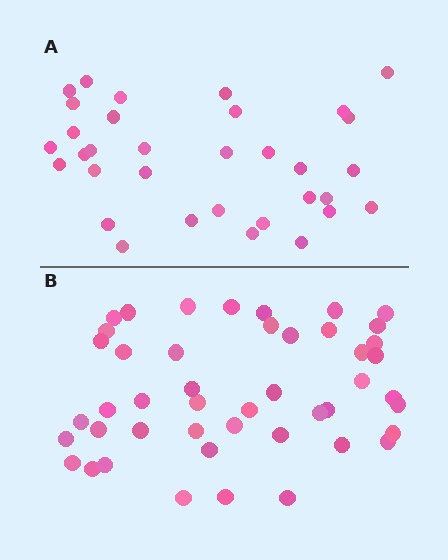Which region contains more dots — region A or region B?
Region B (the bottom region) has more dots.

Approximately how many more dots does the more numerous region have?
Region B has approximately 15 more dots than region A.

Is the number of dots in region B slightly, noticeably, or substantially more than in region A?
Region B has noticeably more, but not dramatically so. The ratio is roughly 1.4 to 1.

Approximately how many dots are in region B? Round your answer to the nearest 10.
About 50 dots. (The exact count is 46, which rounds to 50.)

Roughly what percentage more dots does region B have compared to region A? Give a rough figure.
About 40% more.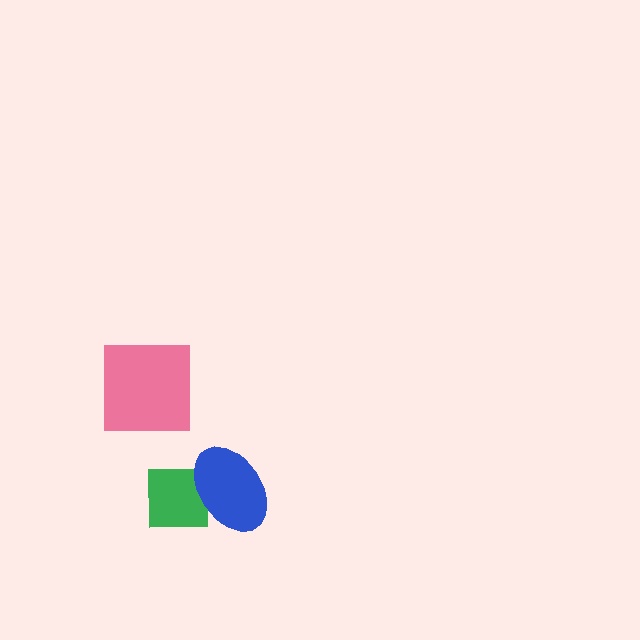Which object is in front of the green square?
The blue ellipse is in front of the green square.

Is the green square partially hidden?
Yes, it is partially covered by another shape.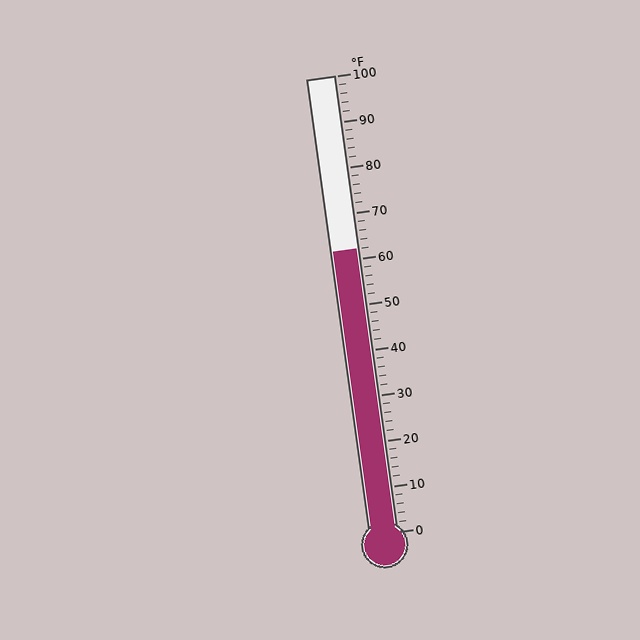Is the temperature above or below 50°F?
The temperature is above 50°F.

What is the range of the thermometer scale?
The thermometer scale ranges from 0°F to 100°F.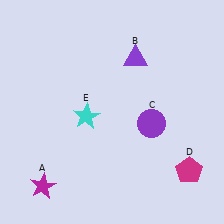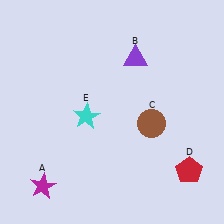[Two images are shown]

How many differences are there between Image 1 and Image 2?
There are 2 differences between the two images.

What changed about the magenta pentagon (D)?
In Image 1, D is magenta. In Image 2, it changed to red.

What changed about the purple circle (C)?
In Image 1, C is purple. In Image 2, it changed to brown.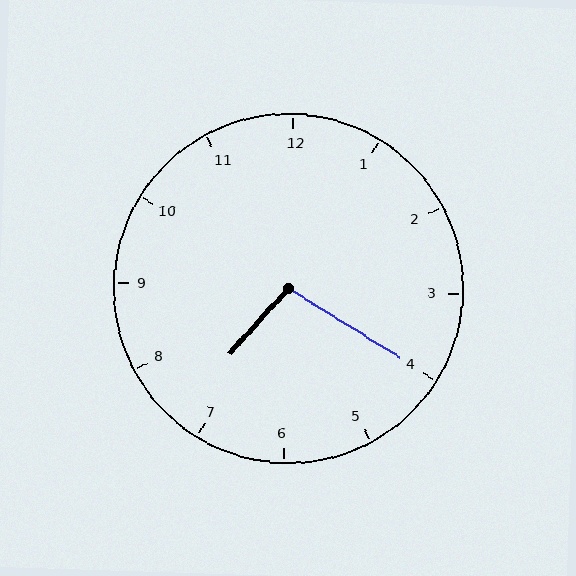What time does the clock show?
7:20.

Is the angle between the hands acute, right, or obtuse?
It is obtuse.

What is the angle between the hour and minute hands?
Approximately 100 degrees.